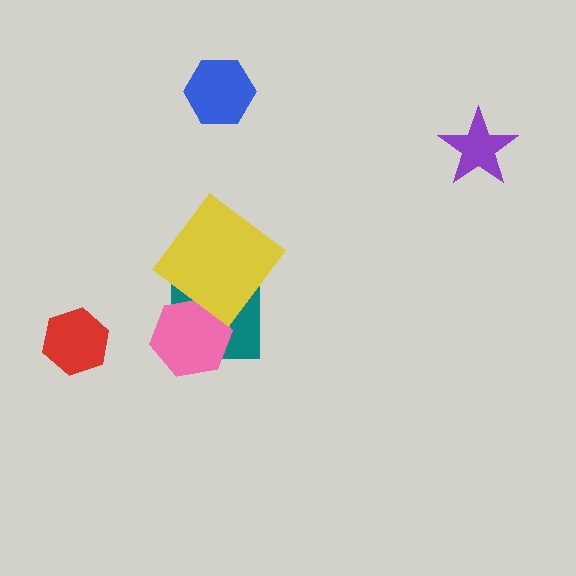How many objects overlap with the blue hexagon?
0 objects overlap with the blue hexagon.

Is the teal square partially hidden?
Yes, it is partially covered by another shape.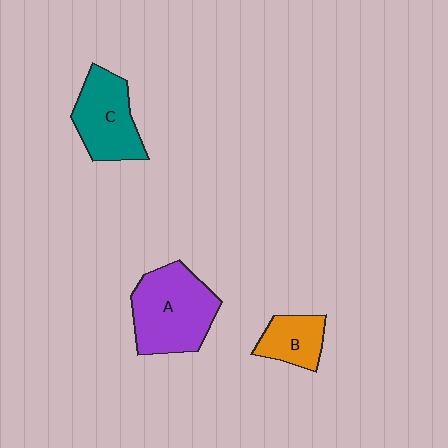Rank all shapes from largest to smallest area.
From largest to smallest: A (purple), C (teal), B (orange).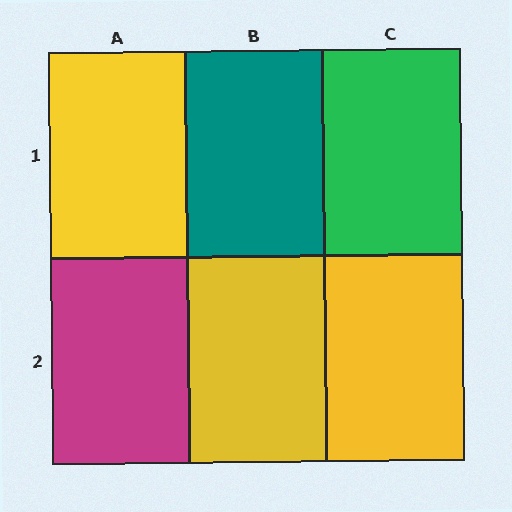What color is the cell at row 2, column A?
Magenta.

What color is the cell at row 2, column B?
Yellow.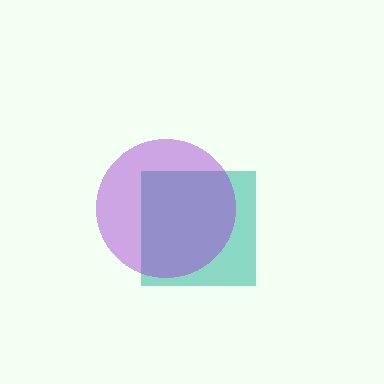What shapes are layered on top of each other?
The layered shapes are: a teal square, a purple circle.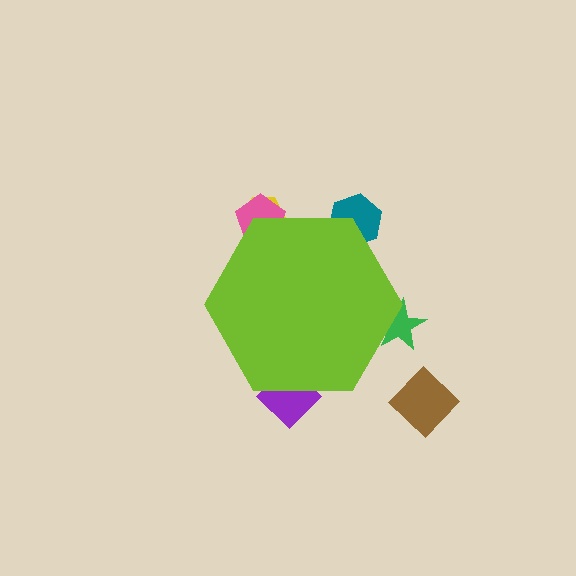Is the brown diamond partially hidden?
No, the brown diamond is fully visible.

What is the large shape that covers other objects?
A lime hexagon.